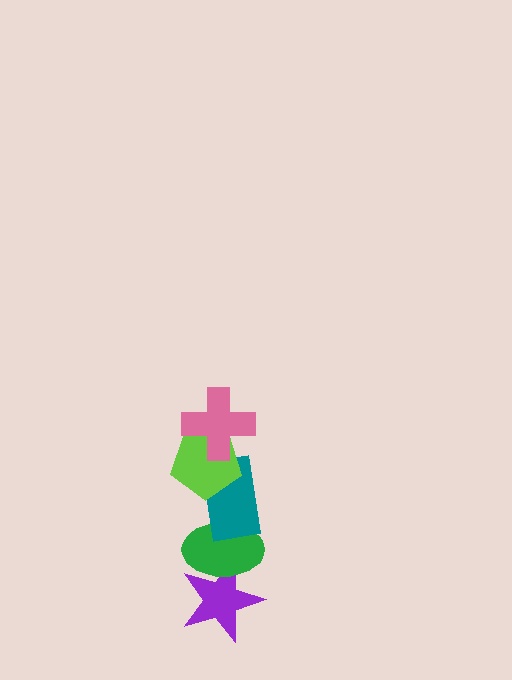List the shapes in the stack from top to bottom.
From top to bottom: the pink cross, the lime pentagon, the teal rectangle, the green ellipse, the purple star.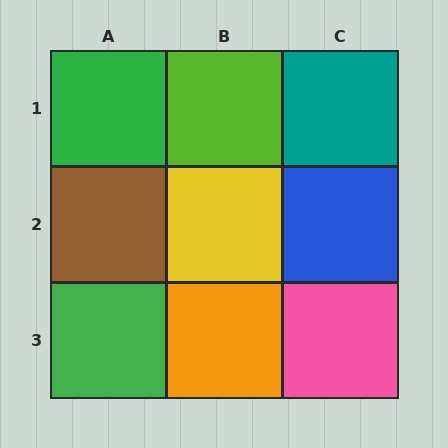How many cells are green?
2 cells are green.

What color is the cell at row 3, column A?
Green.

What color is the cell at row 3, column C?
Pink.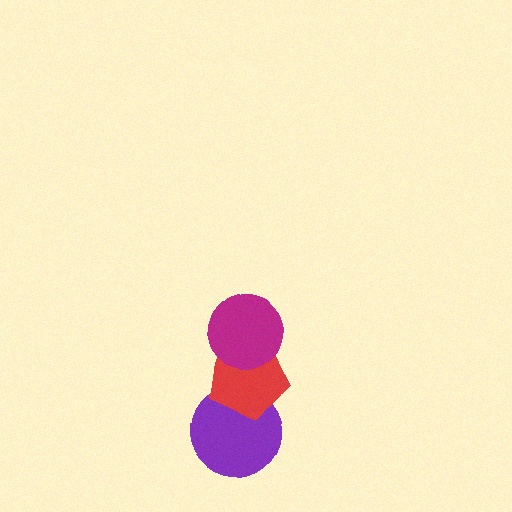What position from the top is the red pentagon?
The red pentagon is 2nd from the top.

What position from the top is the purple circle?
The purple circle is 3rd from the top.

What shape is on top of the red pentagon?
The magenta circle is on top of the red pentagon.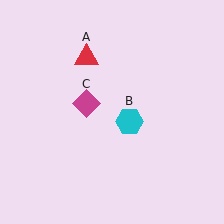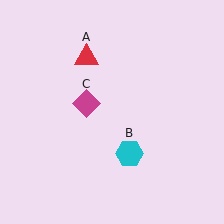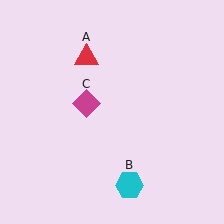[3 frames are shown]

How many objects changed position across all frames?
1 object changed position: cyan hexagon (object B).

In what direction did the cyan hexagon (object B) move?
The cyan hexagon (object B) moved down.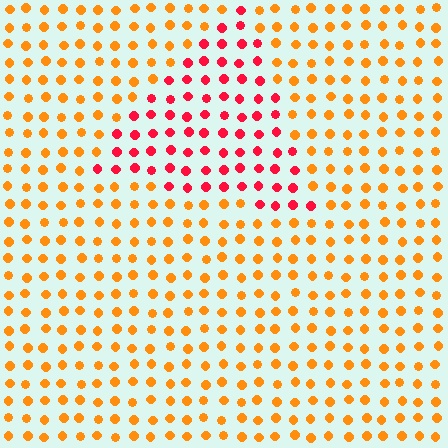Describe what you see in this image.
The image is filled with small orange elements in a uniform arrangement. A triangle-shaped region is visible where the elements are tinted to a slightly different hue, forming a subtle color boundary.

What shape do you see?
I see a triangle.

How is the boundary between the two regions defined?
The boundary is defined purely by a slight shift in hue (about 43 degrees). Spacing, size, and orientation are identical on both sides.